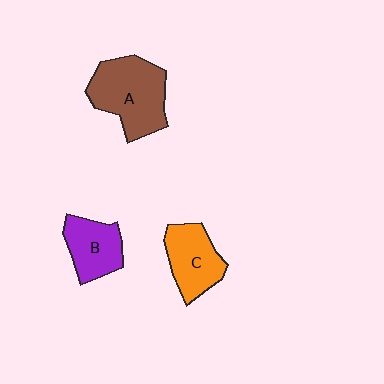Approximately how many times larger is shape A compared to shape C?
Approximately 1.5 times.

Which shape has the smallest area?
Shape B (purple).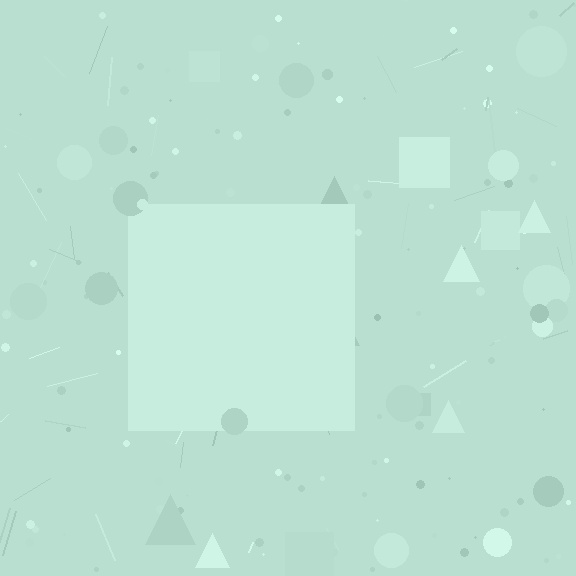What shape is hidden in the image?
A square is hidden in the image.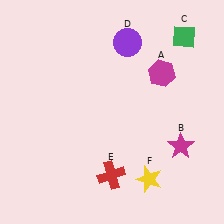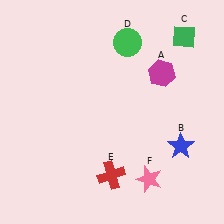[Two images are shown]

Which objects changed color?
B changed from magenta to blue. D changed from purple to green. F changed from yellow to pink.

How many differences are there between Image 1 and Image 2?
There are 3 differences between the two images.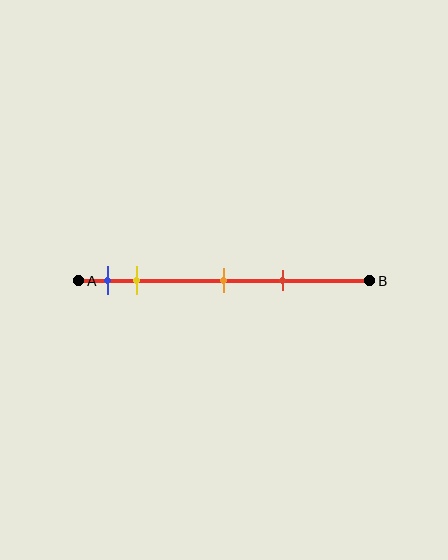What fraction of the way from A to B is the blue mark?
The blue mark is approximately 10% (0.1) of the way from A to B.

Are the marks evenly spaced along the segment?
No, the marks are not evenly spaced.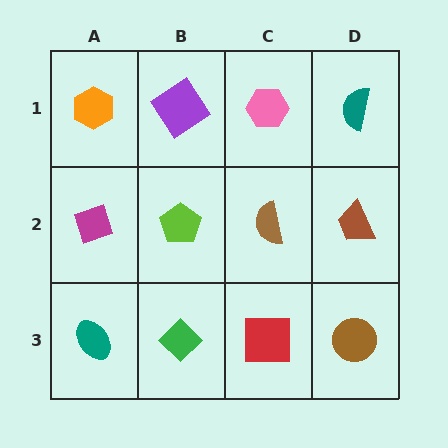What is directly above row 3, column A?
A magenta diamond.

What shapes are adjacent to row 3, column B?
A lime pentagon (row 2, column B), a teal ellipse (row 3, column A), a red square (row 3, column C).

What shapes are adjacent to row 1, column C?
A brown semicircle (row 2, column C), a purple diamond (row 1, column B), a teal semicircle (row 1, column D).